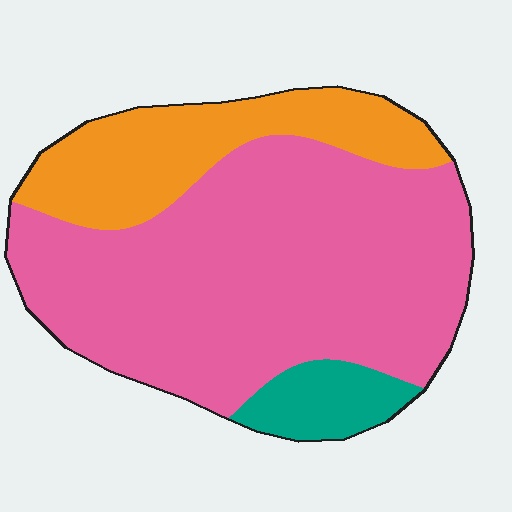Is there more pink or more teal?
Pink.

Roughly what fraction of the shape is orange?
Orange covers about 25% of the shape.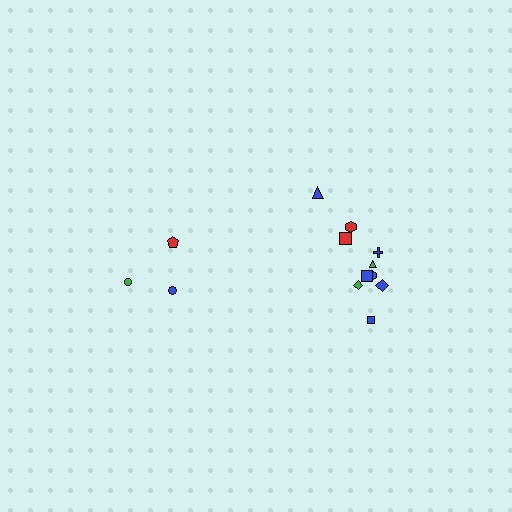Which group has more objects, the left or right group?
The right group.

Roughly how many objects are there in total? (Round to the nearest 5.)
Roughly 15 objects in total.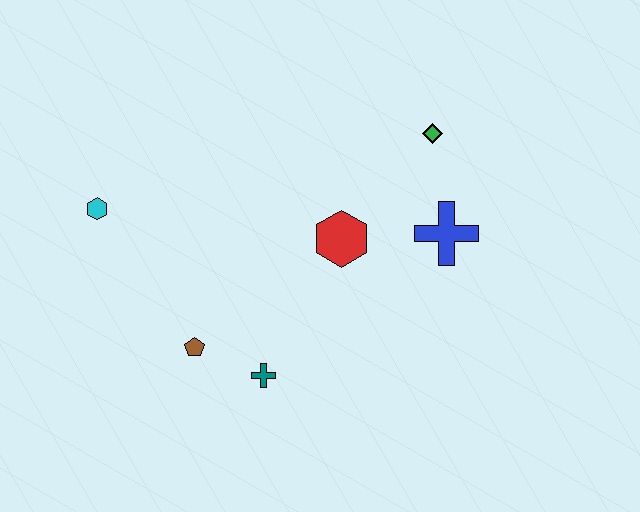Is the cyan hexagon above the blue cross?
Yes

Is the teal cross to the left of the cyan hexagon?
No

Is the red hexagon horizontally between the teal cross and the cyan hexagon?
No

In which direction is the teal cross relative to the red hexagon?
The teal cross is below the red hexagon.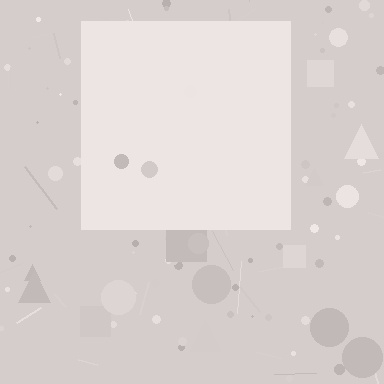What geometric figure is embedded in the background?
A square is embedded in the background.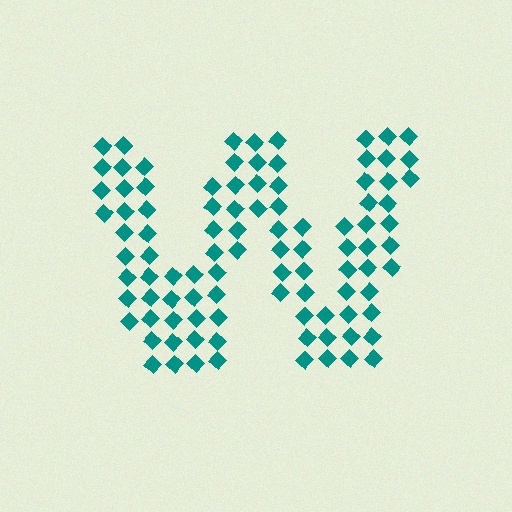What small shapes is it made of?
It is made of small diamonds.